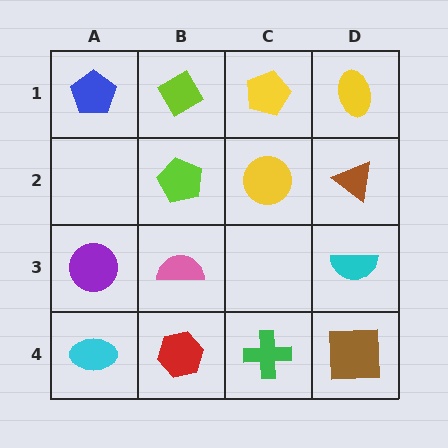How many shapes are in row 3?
3 shapes.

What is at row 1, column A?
A blue pentagon.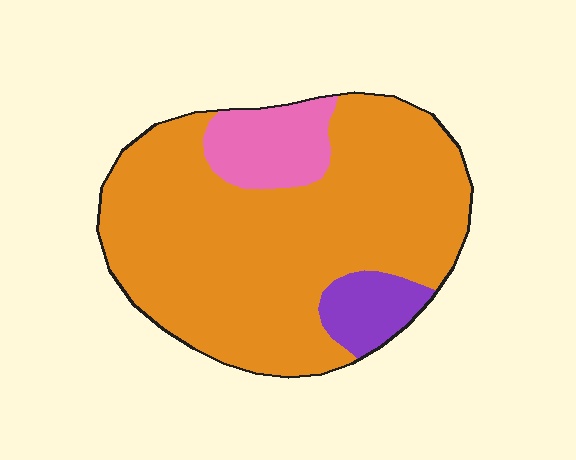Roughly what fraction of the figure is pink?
Pink covers 12% of the figure.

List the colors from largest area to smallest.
From largest to smallest: orange, pink, purple.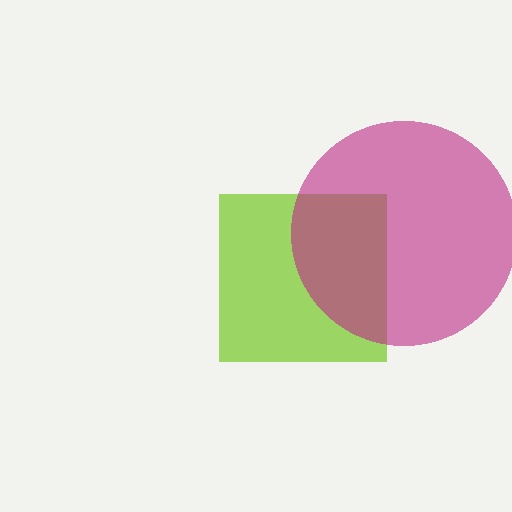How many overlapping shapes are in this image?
There are 2 overlapping shapes in the image.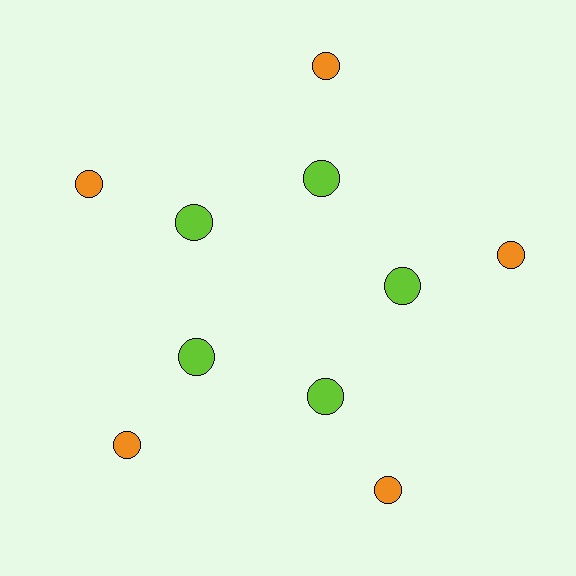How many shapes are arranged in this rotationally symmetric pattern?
There are 10 shapes, arranged in 5 groups of 2.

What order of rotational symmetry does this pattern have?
This pattern has 5-fold rotational symmetry.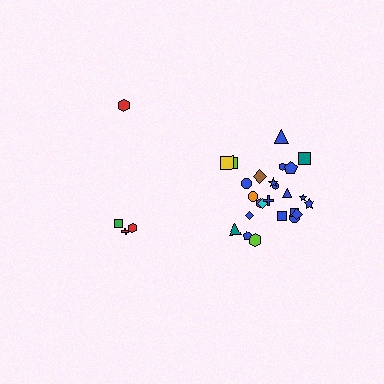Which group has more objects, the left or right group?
The right group.